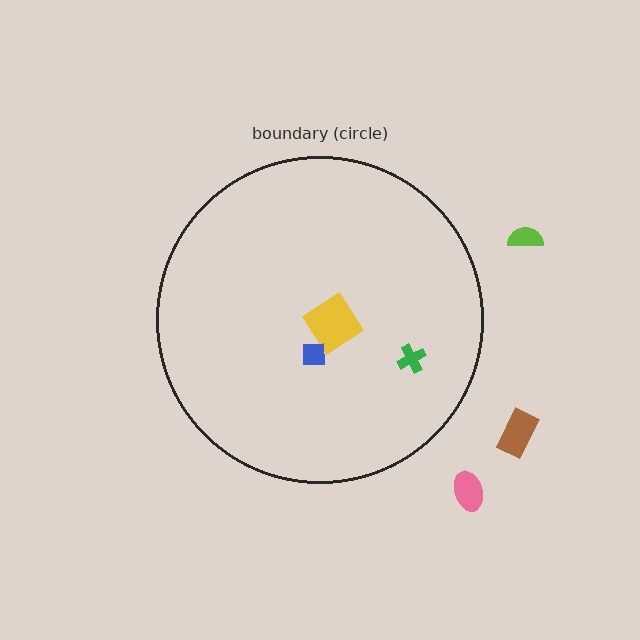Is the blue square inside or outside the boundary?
Inside.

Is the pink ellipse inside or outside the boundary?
Outside.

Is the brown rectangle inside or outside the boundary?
Outside.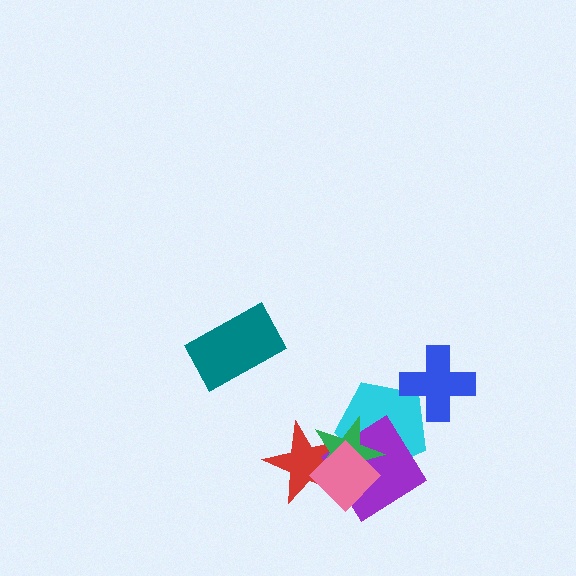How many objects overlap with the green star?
4 objects overlap with the green star.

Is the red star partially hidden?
Yes, it is partially covered by another shape.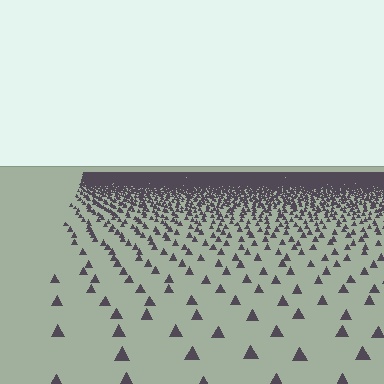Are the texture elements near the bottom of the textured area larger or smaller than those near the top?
Larger. Near the bottom, elements are closer to the viewer and appear at a bigger on-screen size.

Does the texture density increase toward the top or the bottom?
Density increases toward the top.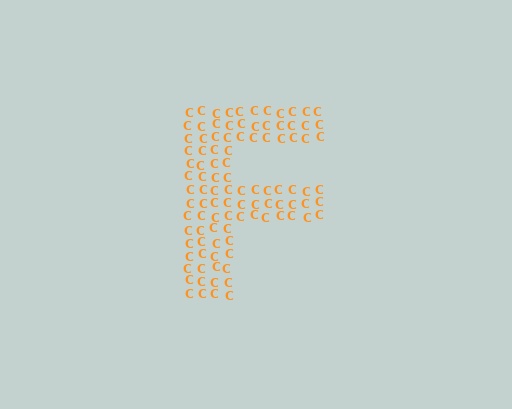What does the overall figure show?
The overall figure shows the letter F.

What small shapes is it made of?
It is made of small letter C's.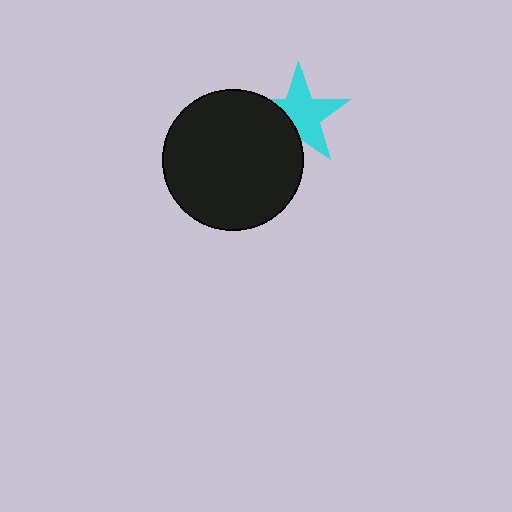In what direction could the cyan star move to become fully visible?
The cyan star could move toward the upper-right. That would shift it out from behind the black circle entirely.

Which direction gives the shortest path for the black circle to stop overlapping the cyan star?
Moving toward the lower-left gives the shortest separation.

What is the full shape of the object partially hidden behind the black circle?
The partially hidden object is a cyan star.